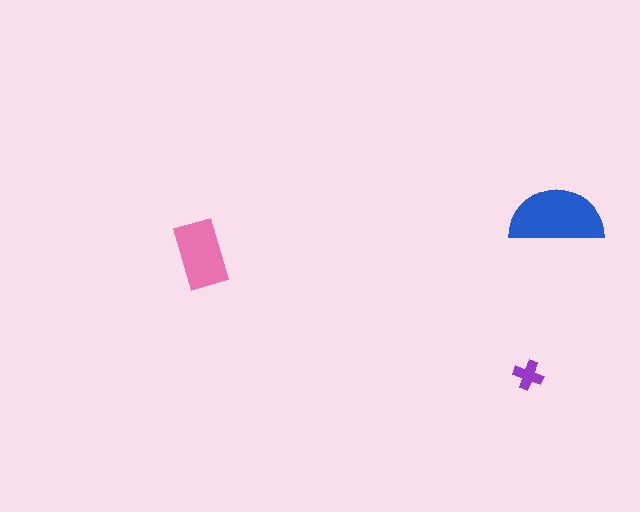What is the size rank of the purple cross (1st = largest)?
3rd.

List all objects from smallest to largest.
The purple cross, the pink rectangle, the blue semicircle.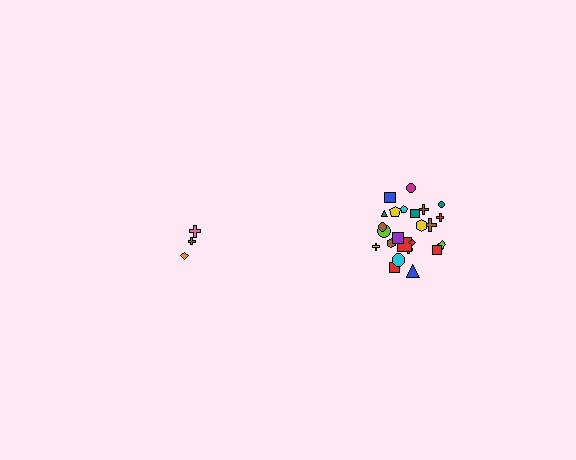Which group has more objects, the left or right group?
The right group.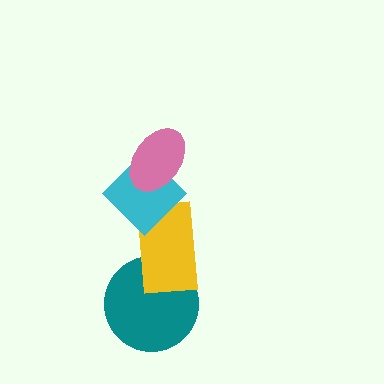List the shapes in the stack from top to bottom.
From top to bottom: the pink ellipse, the cyan diamond, the yellow rectangle, the teal circle.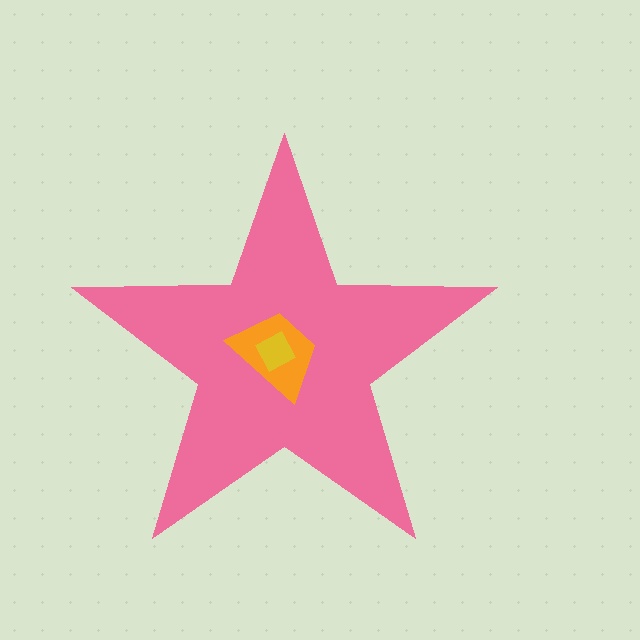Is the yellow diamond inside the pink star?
Yes.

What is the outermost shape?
The pink star.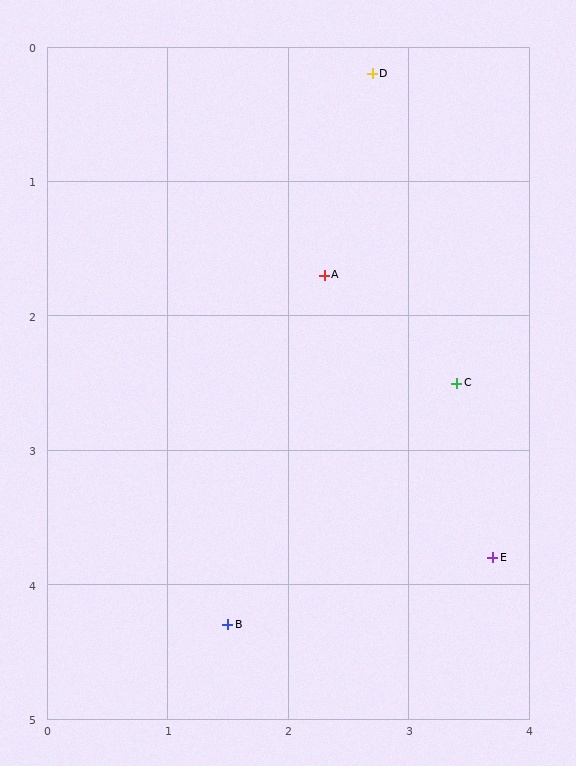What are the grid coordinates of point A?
Point A is at approximately (2.3, 1.7).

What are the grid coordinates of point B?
Point B is at approximately (1.5, 4.3).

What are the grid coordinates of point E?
Point E is at approximately (3.7, 3.8).